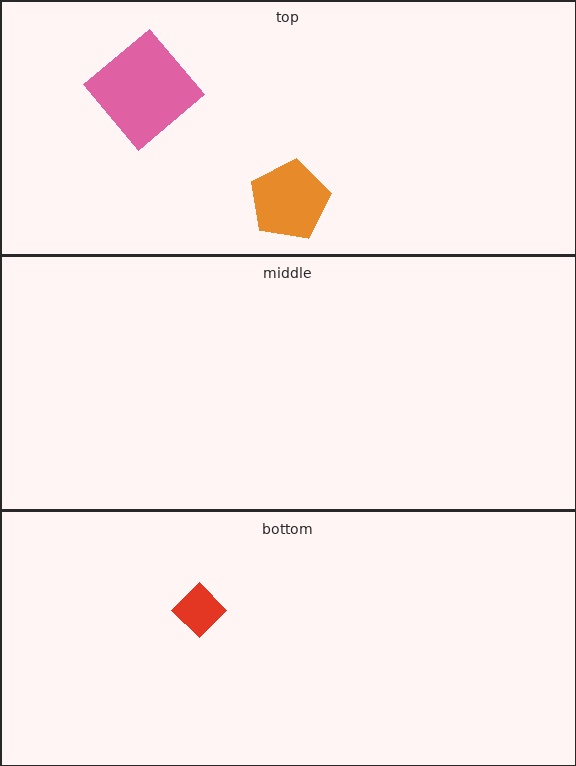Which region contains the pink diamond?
The top region.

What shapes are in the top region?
The pink diamond, the orange pentagon.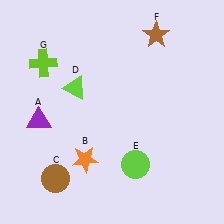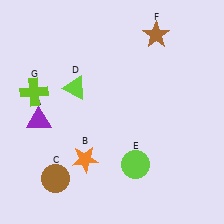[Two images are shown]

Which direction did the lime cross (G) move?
The lime cross (G) moved down.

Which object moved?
The lime cross (G) moved down.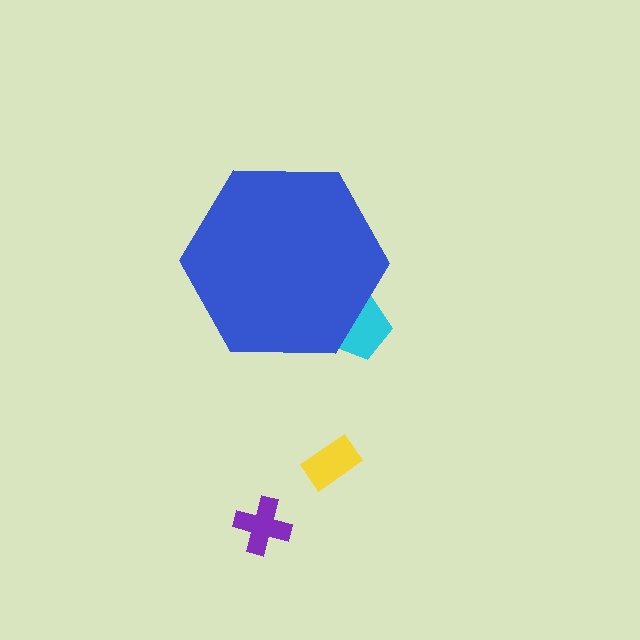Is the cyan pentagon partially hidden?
Yes, the cyan pentagon is partially hidden behind the blue hexagon.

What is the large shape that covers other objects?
A blue hexagon.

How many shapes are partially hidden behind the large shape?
1 shape is partially hidden.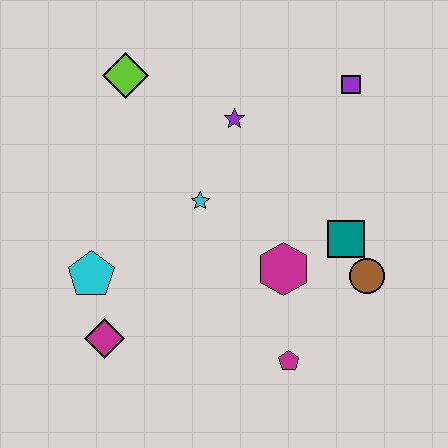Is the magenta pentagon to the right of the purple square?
No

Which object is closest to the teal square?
The brown circle is closest to the teal square.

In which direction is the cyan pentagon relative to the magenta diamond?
The cyan pentagon is above the magenta diamond.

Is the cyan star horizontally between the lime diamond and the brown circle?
Yes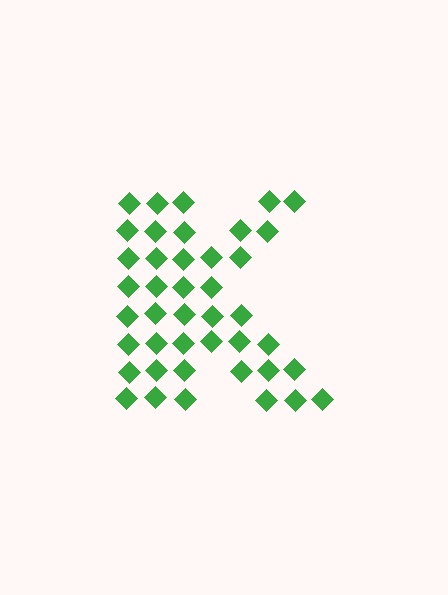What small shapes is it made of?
It is made of small diamonds.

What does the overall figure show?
The overall figure shows the letter K.